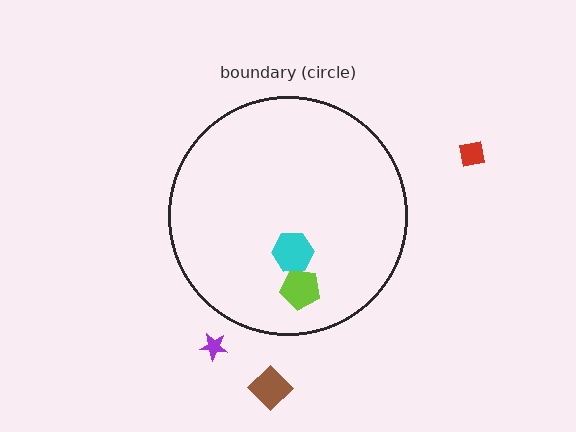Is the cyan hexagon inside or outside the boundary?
Inside.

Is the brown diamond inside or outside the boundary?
Outside.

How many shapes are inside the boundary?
2 inside, 3 outside.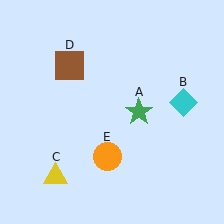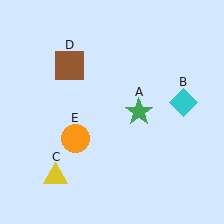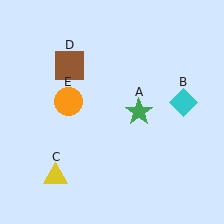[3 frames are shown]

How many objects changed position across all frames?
1 object changed position: orange circle (object E).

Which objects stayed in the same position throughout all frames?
Green star (object A) and cyan diamond (object B) and yellow triangle (object C) and brown square (object D) remained stationary.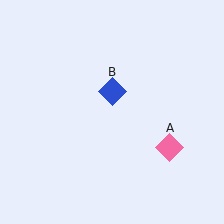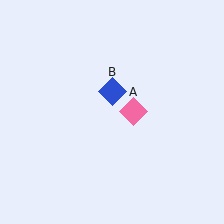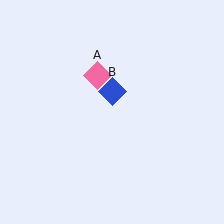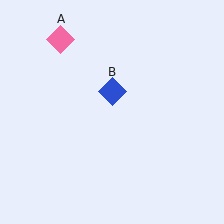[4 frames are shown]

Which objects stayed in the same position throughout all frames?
Blue diamond (object B) remained stationary.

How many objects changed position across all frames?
1 object changed position: pink diamond (object A).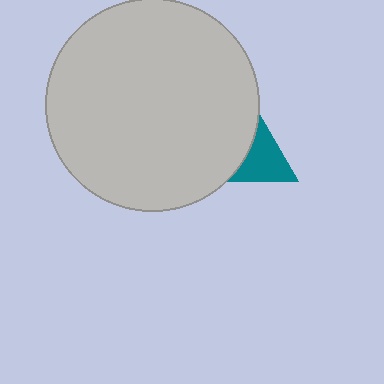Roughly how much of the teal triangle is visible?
A small part of it is visible (roughly 36%).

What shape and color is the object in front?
The object in front is a light gray circle.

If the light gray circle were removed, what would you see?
You would see the complete teal triangle.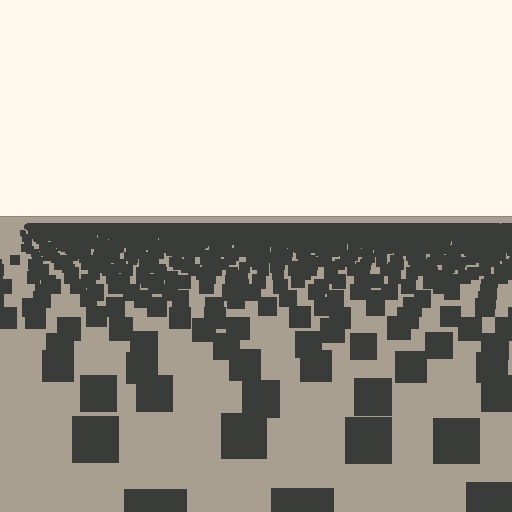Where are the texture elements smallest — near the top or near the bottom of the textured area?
Near the top.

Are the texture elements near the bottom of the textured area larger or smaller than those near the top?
Larger. Near the bottom, elements are closer to the viewer and appear at a bigger on-screen size.